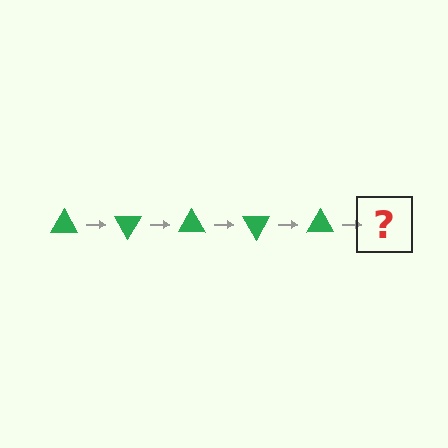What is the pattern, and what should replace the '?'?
The pattern is that the triangle rotates 60 degrees each step. The '?' should be a green triangle rotated 300 degrees.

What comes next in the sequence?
The next element should be a green triangle rotated 300 degrees.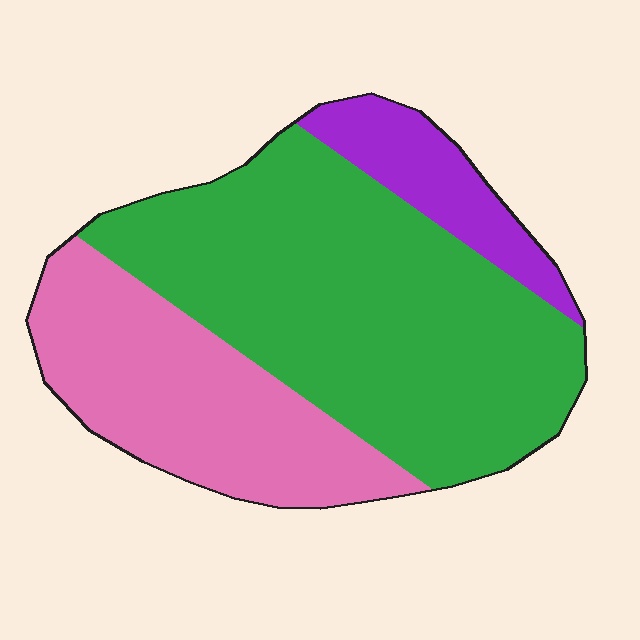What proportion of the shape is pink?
Pink covers 31% of the shape.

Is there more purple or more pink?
Pink.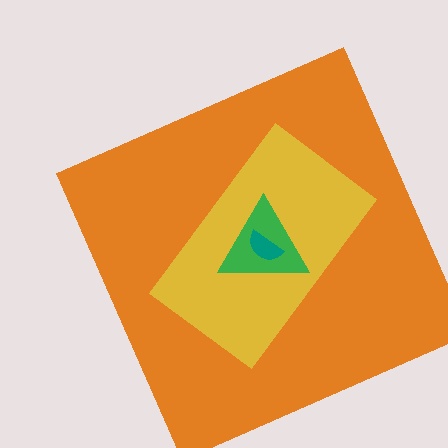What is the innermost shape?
The teal semicircle.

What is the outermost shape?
The orange square.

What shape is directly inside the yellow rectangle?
The green triangle.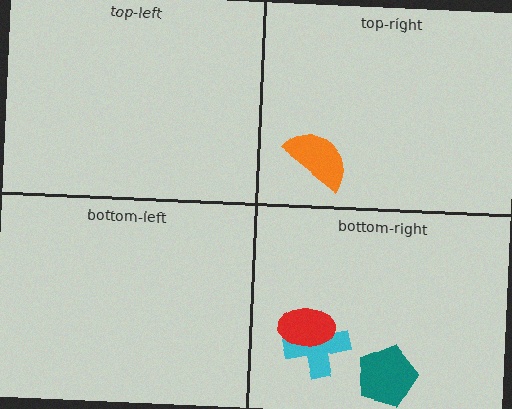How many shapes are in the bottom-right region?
3.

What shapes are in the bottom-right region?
The teal pentagon, the cyan cross, the red ellipse.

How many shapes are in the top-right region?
1.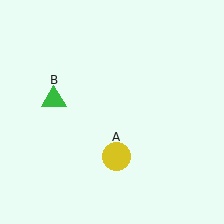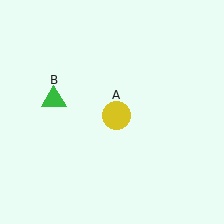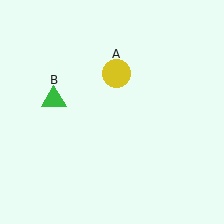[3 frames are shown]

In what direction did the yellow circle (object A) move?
The yellow circle (object A) moved up.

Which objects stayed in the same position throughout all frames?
Green triangle (object B) remained stationary.